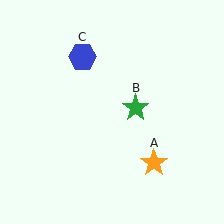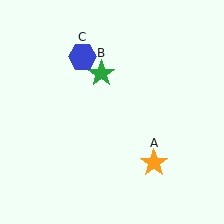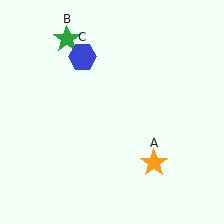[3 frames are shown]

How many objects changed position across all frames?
1 object changed position: green star (object B).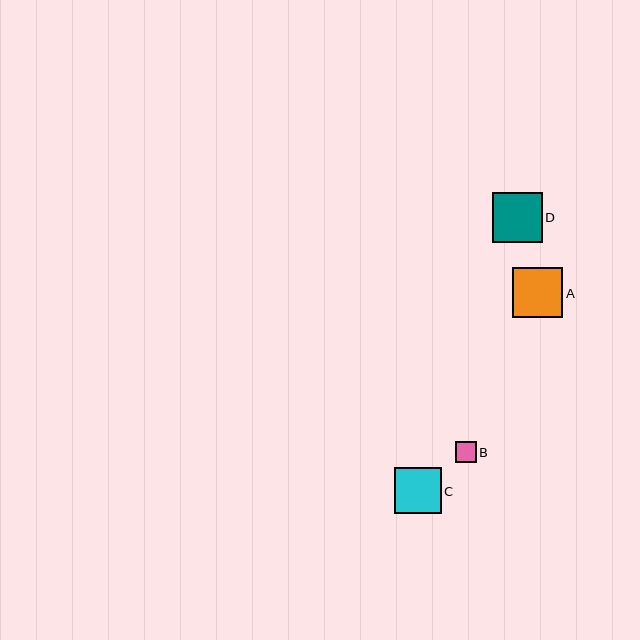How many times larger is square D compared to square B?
Square D is approximately 2.4 times the size of square B.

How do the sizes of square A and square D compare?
Square A and square D are approximately the same size.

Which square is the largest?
Square A is the largest with a size of approximately 50 pixels.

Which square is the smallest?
Square B is the smallest with a size of approximately 21 pixels.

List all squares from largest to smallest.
From largest to smallest: A, D, C, B.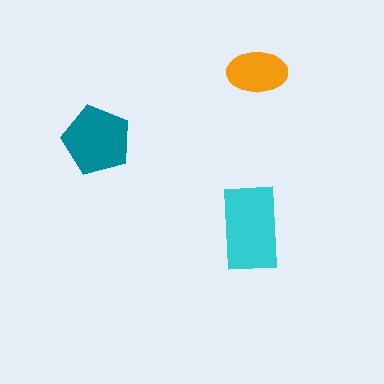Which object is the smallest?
The orange ellipse.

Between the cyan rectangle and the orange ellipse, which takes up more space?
The cyan rectangle.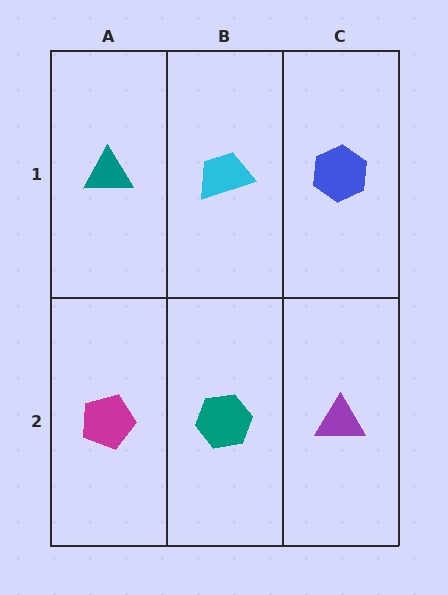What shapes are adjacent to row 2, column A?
A teal triangle (row 1, column A), a teal hexagon (row 2, column B).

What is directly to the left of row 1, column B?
A teal triangle.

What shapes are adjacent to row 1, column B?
A teal hexagon (row 2, column B), a teal triangle (row 1, column A), a blue hexagon (row 1, column C).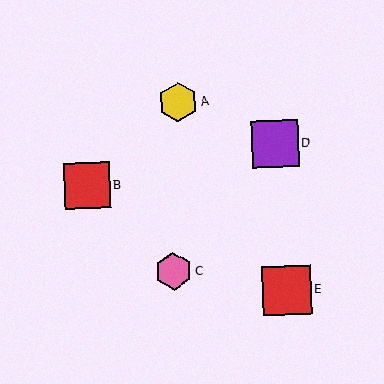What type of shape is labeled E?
Shape E is a red square.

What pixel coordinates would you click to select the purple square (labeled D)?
Click at (275, 144) to select the purple square D.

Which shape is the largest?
The red square (labeled E) is the largest.